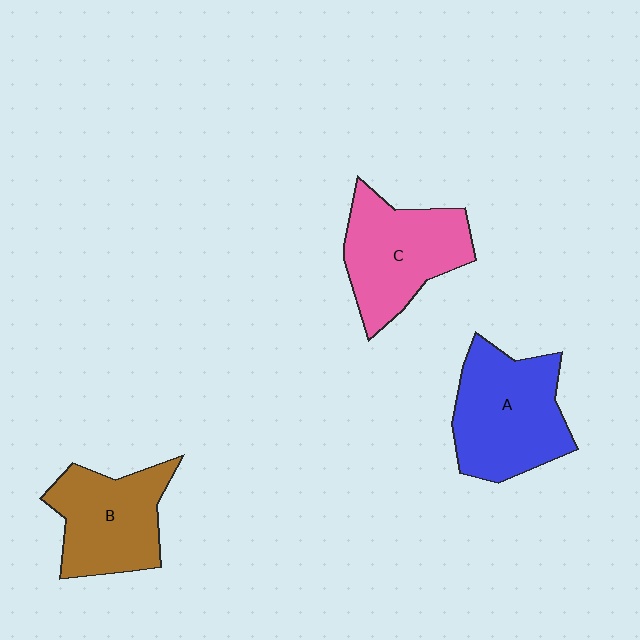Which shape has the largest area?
Shape A (blue).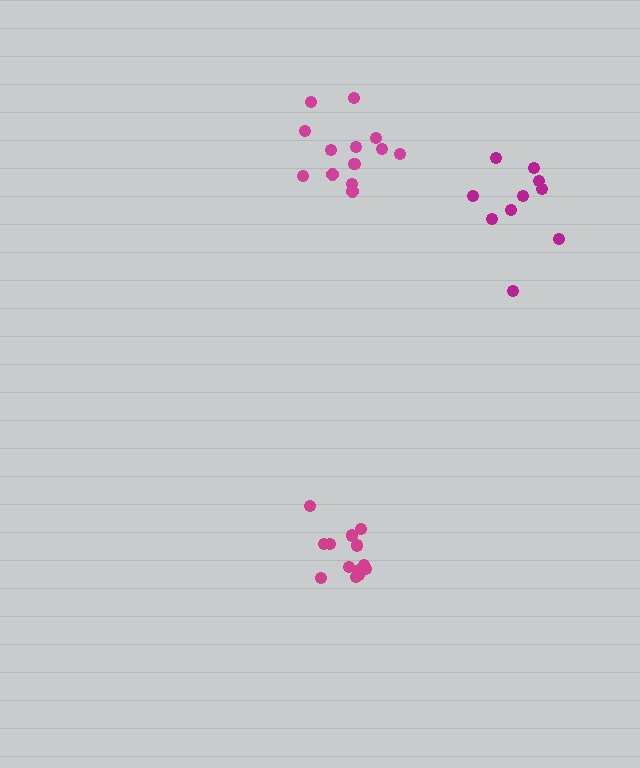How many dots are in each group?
Group 1: 13 dots, Group 2: 13 dots, Group 3: 10 dots (36 total).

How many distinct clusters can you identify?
There are 3 distinct clusters.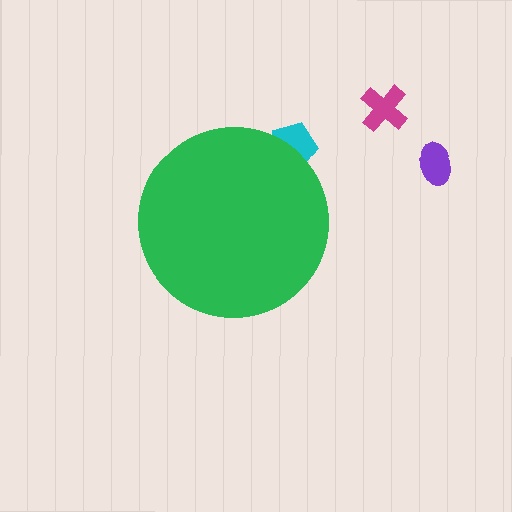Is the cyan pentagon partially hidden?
Yes, the cyan pentagon is partially hidden behind the green circle.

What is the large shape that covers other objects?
A green circle.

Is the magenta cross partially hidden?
No, the magenta cross is fully visible.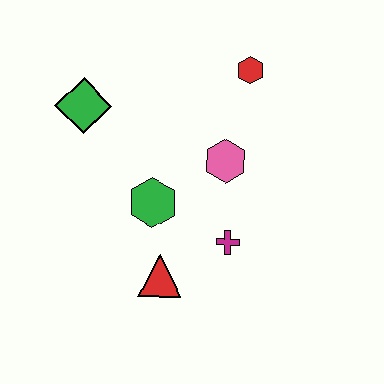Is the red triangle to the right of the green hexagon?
Yes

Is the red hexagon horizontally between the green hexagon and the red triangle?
No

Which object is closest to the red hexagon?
The pink hexagon is closest to the red hexagon.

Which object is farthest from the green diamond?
The magenta cross is farthest from the green diamond.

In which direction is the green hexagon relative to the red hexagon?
The green hexagon is below the red hexagon.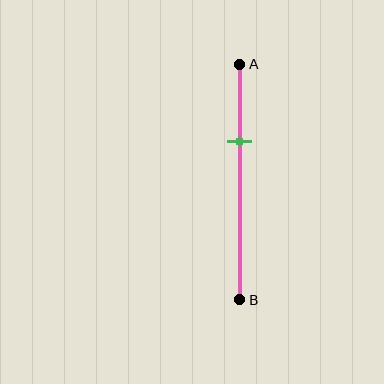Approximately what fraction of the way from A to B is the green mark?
The green mark is approximately 35% of the way from A to B.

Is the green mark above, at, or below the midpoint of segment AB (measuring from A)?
The green mark is above the midpoint of segment AB.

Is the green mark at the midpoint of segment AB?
No, the mark is at about 35% from A, not at the 50% midpoint.